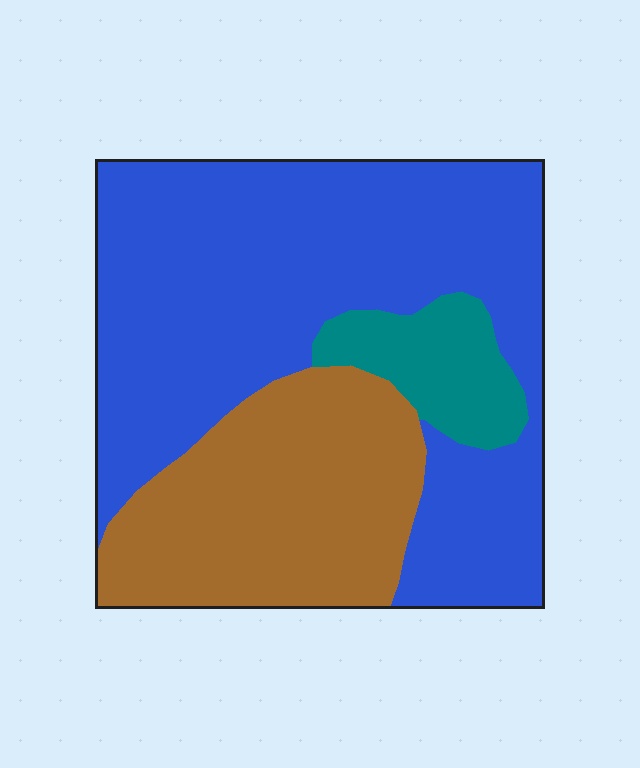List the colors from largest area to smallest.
From largest to smallest: blue, brown, teal.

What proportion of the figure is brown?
Brown takes up between a quarter and a half of the figure.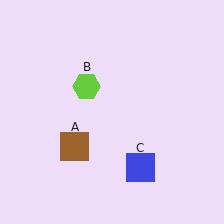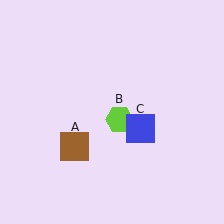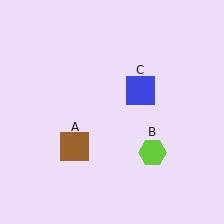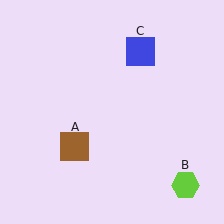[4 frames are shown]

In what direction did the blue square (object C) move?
The blue square (object C) moved up.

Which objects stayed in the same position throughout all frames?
Brown square (object A) remained stationary.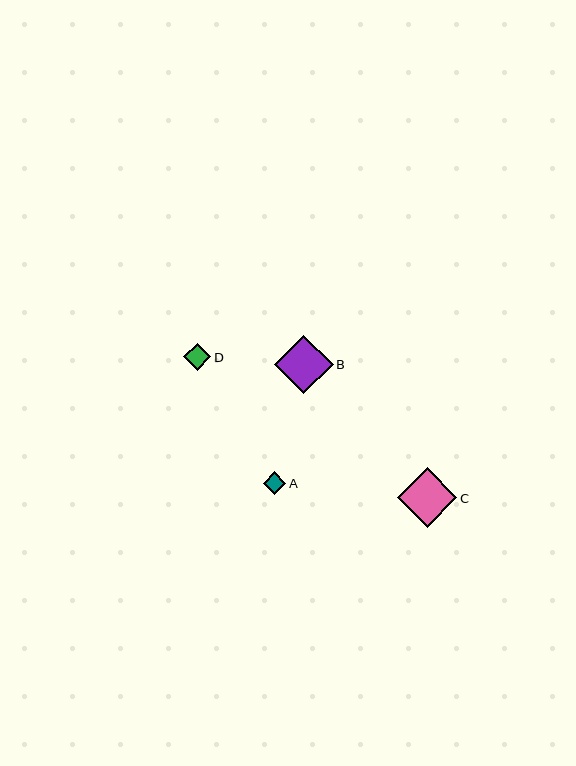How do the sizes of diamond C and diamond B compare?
Diamond C and diamond B are approximately the same size.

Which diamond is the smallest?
Diamond A is the smallest with a size of approximately 22 pixels.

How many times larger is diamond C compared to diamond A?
Diamond C is approximately 2.7 times the size of diamond A.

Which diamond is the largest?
Diamond C is the largest with a size of approximately 60 pixels.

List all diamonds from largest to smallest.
From largest to smallest: C, B, D, A.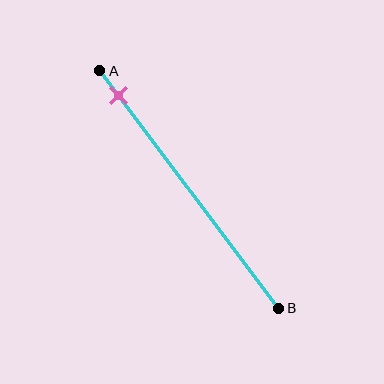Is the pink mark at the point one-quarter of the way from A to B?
No, the mark is at about 10% from A, not at the 25% one-quarter point.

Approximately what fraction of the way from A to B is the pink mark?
The pink mark is approximately 10% of the way from A to B.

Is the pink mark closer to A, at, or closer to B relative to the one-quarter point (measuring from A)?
The pink mark is closer to point A than the one-quarter point of segment AB.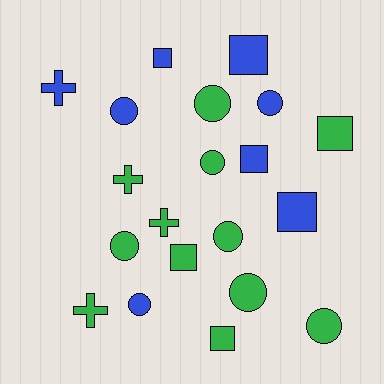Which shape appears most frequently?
Circle, with 9 objects.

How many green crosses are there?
There are 3 green crosses.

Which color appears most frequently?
Green, with 12 objects.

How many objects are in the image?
There are 20 objects.